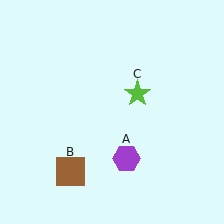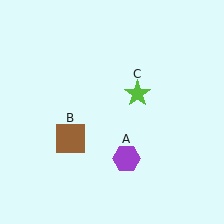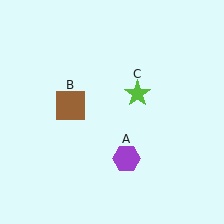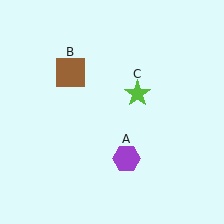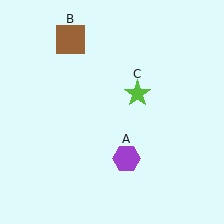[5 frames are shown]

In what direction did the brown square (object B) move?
The brown square (object B) moved up.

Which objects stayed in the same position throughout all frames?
Purple hexagon (object A) and lime star (object C) remained stationary.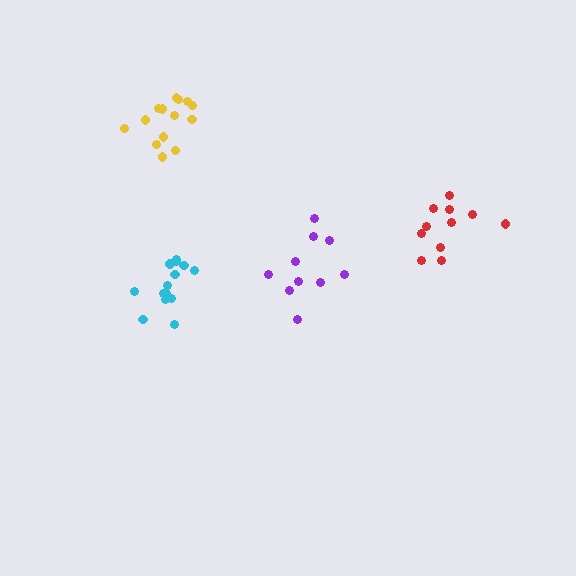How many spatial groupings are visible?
There are 4 spatial groupings.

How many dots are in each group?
Group 1: 11 dots, Group 2: 14 dots, Group 3: 10 dots, Group 4: 14 dots (49 total).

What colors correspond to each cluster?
The clusters are colored: red, cyan, purple, yellow.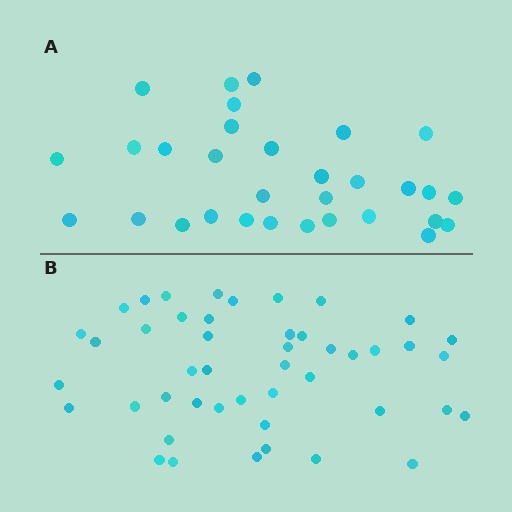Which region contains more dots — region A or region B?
Region B (the bottom region) has more dots.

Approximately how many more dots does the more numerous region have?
Region B has approximately 15 more dots than region A.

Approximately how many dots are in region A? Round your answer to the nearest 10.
About 30 dots. (The exact count is 31, which rounds to 30.)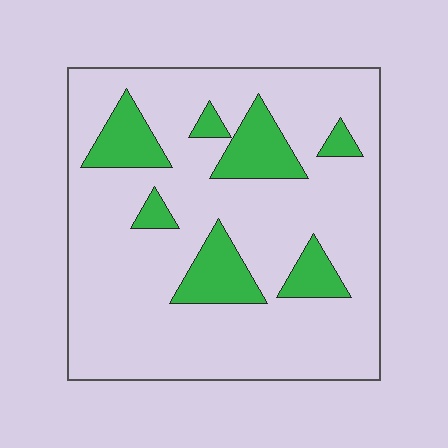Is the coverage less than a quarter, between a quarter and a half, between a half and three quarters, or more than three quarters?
Less than a quarter.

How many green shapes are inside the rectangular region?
7.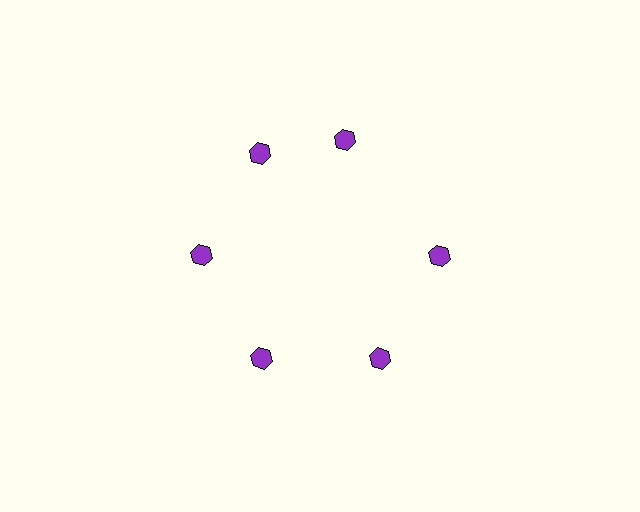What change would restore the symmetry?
The symmetry would be restored by rotating it back into even spacing with its neighbors so that all 6 hexagons sit at equal angles and equal distance from the center.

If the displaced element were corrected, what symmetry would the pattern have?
It would have 6-fold rotational symmetry — the pattern would map onto itself every 60 degrees.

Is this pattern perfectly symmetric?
No. The 6 purple hexagons are arranged in a ring, but one element near the 1 o'clock position is rotated out of alignment along the ring, breaking the 6-fold rotational symmetry.